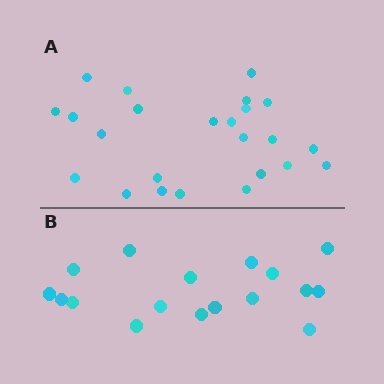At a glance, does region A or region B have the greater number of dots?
Region A (the top region) has more dots.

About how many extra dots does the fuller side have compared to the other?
Region A has roughly 8 or so more dots than region B.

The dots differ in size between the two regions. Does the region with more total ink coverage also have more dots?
No. Region B has more total ink coverage because its dots are larger, but region A actually contains more individual dots. Total area can be misleading — the number of items is what matters here.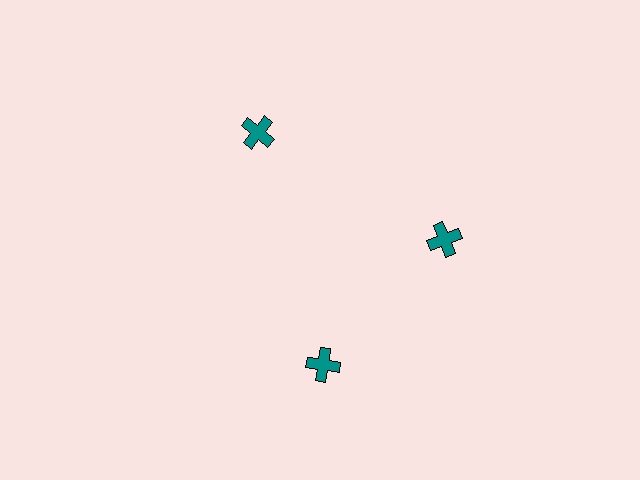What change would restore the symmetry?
The symmetry would be restored by rotating it back into even spacing with its neighbors so that all 3 crosses sit at equal angles and equal distance from the center.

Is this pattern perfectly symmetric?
No. The 3 teal crosses are arranged in a ring, but one element near the 7 o'clock position is rotated out of alignment along the ring, breaking the 3-fold rotational symmetry.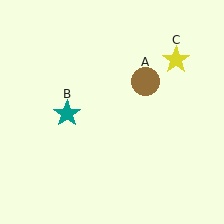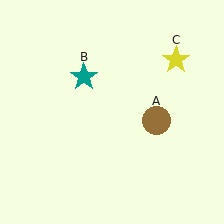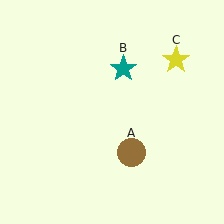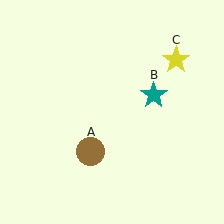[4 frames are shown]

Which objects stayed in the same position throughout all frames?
Yellow star (object C) remained stationary.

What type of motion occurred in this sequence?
The brown circle (object A), teal star (object B) rotated clockwise around the center of the scene.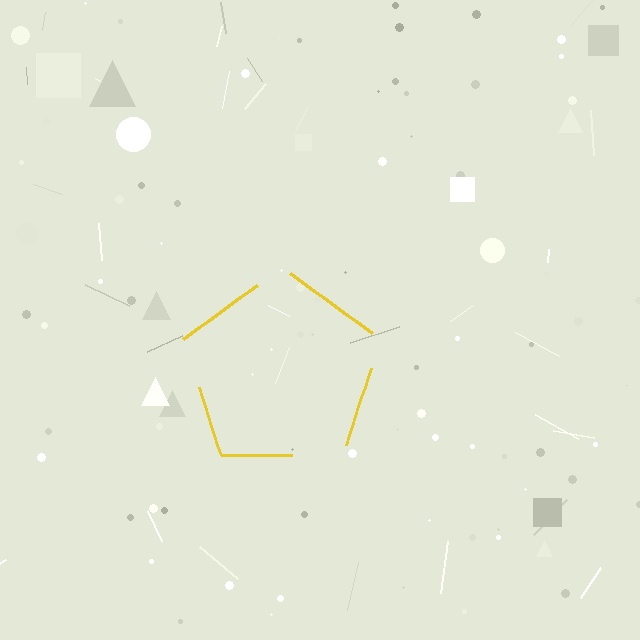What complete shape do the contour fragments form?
The contour fragments form a pentagon.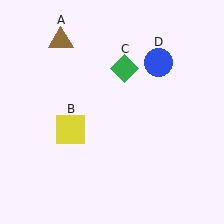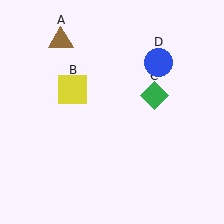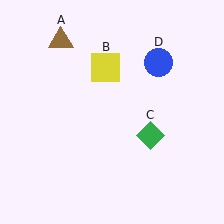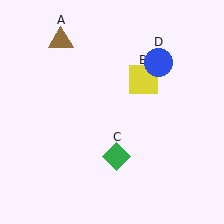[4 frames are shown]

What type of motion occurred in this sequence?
The yellow square (object B), green diamond (object C) rotated clockwise around the center of the scene.